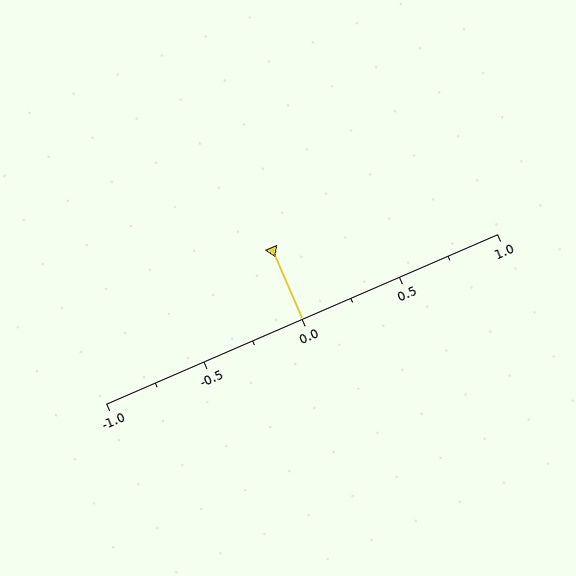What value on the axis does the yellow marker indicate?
The marker indicates approximately 0.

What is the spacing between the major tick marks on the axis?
The major ticks are spaced 0.5 apart.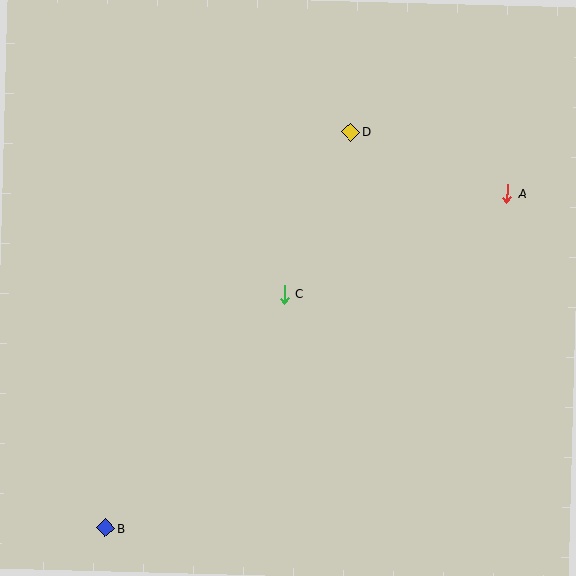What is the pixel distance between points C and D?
The distance between C and D is 176 pixels.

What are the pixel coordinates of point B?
Point B is at (105, 528).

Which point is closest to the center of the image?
Point C at (284, 294) is closest to the center.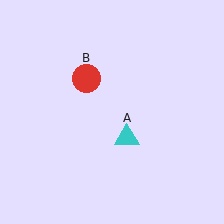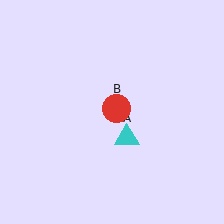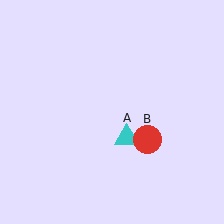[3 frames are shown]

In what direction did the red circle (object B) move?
The red circle (object B) moved down and to the right.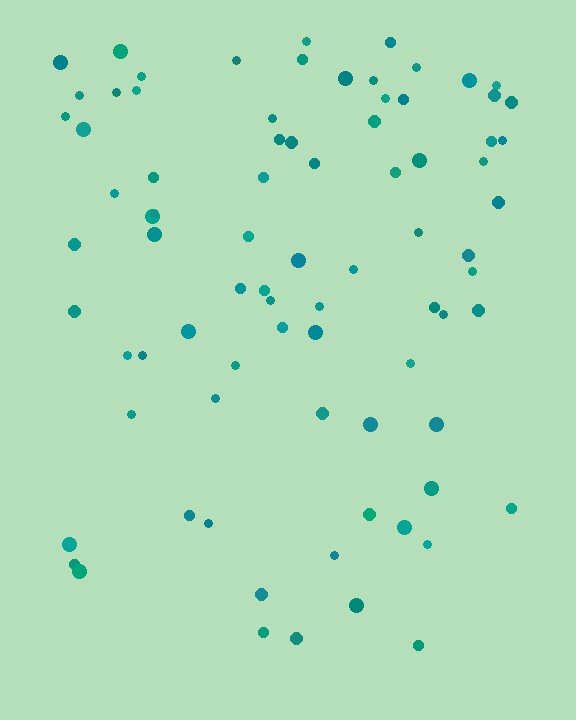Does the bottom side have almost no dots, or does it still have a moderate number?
Still a moderate number, just noticeably fewer than the top.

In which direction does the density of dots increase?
From bottom to top, with the top side densest.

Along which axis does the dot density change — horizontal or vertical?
Vertical.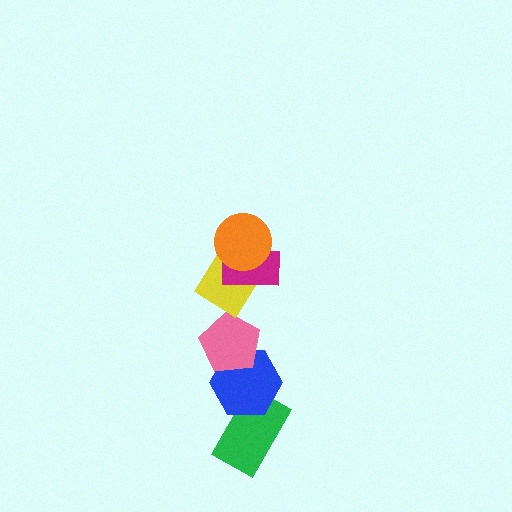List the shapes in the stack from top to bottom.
From top to bottom: the orange circle, the magenta rectangle, the yellow diamond, the pink pentagon, the blue hexagon, the green rectangle.